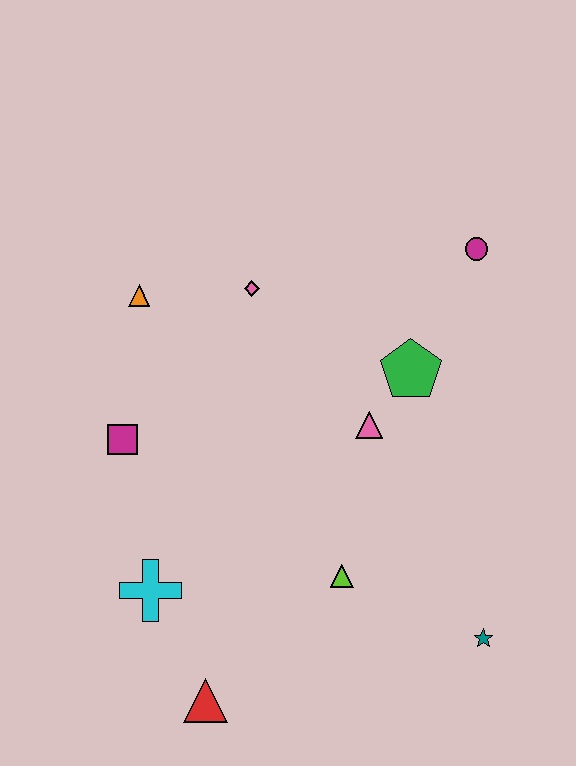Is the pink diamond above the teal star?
Yes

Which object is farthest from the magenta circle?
The red triangle is farthest from the magenta circle.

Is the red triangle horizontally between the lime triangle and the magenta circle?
No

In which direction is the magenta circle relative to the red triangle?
The magenta circle is above the red triangle.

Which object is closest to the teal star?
The lime triangle is closest to the teal star.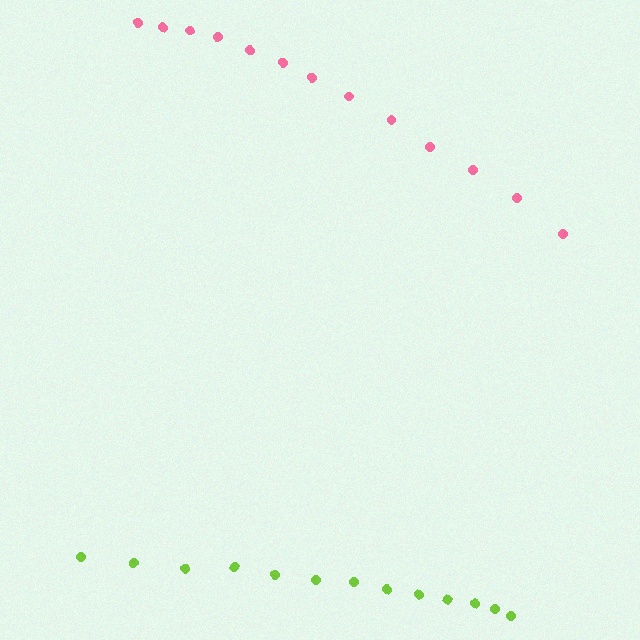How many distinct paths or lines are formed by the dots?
There are 2 distinct paths.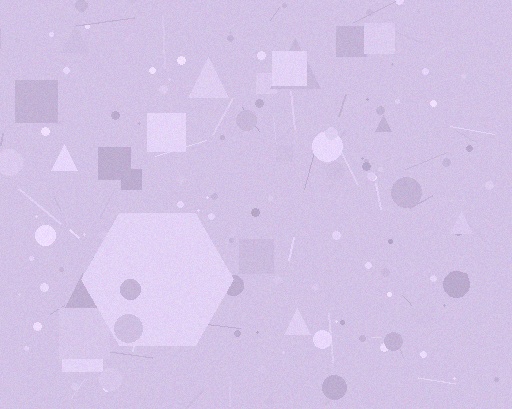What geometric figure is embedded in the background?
A hexagon is embedded in the background.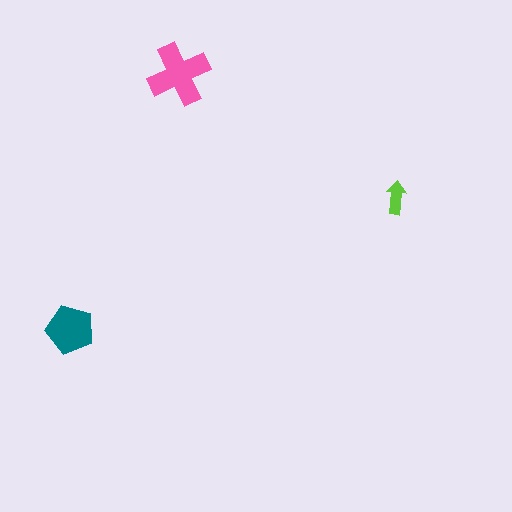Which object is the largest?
The pink cross.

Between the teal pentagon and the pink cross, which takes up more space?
The pink cross.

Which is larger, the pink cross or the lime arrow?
The pink cross.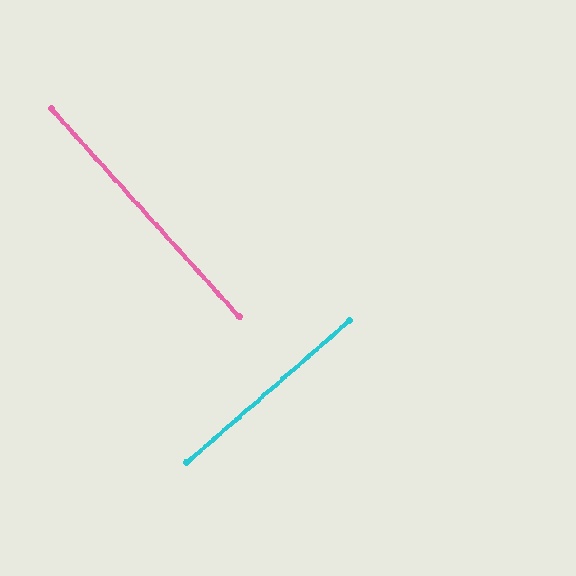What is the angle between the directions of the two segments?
Approximately 89 degrees.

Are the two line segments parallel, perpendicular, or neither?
Perpendicular — they meet at approximately 89°.